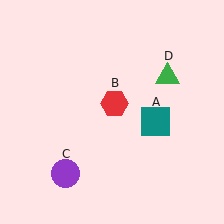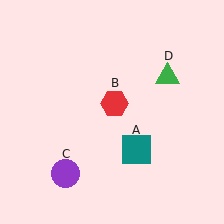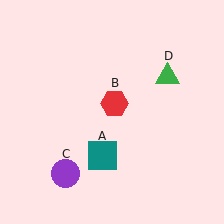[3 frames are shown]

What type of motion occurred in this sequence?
The teal square (object A) rotated clockwise around the center of the scene.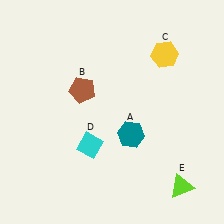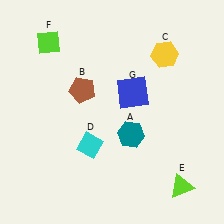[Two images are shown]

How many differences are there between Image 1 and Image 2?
There are 2 differences between the two images.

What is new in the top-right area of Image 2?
A blue square (G) was added in the top-right area of Image 2.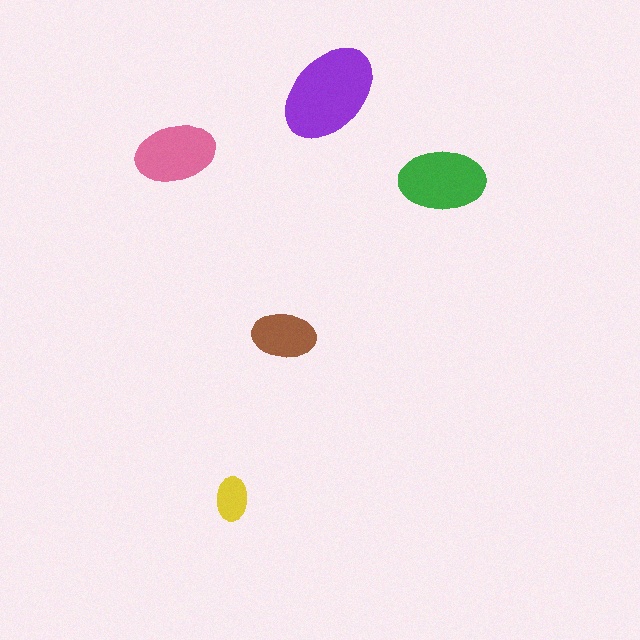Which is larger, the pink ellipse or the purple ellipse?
The purple one.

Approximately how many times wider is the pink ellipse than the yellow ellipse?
About 2 times wider.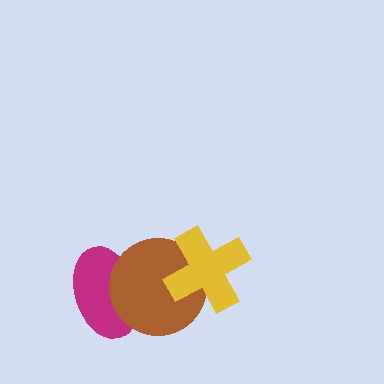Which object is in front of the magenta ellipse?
The brown circle is in front of the magenta ellipse.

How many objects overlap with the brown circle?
2 objects overlap with the brown circle.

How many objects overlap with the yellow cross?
1 object overlaps with the yellow cross.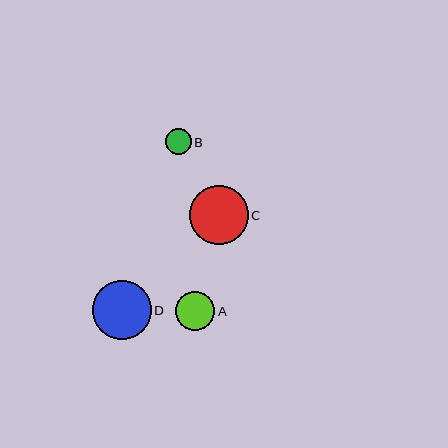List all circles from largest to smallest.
From largest to smallest: C, D, A, B.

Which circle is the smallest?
Circle B is the smallest with a size of approximately 26 pixels.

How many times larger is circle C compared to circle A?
Circle C is approximately 1.5 times the size of circle A.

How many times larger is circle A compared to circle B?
Circle A is approximately 1.5 times the size of circle B.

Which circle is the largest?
Circle C is the largest with a size of approximately 59 pixels.